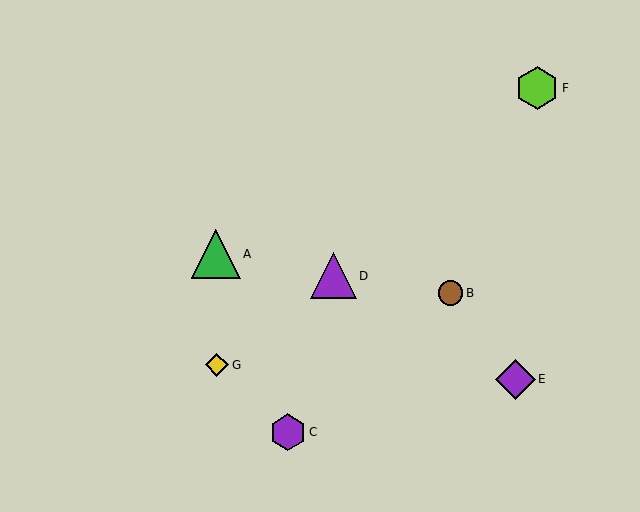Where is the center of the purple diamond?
The center of the purple diamond is at (515, 379).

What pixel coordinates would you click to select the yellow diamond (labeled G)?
Click at (217, 365) to select the yellow diamond G.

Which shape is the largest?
The green triangle (labeled A) is the largest.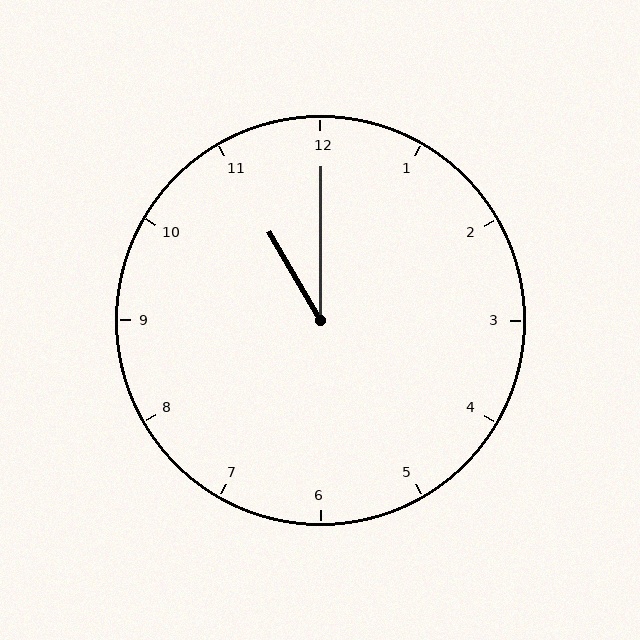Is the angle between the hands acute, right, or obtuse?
It is acute.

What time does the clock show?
11:00.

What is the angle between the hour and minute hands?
Approximately 30 degrees.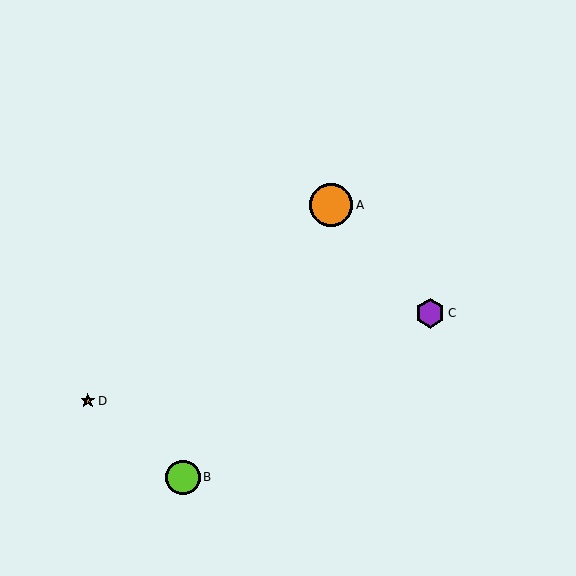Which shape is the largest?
The orange circle (labeled A) is the largest.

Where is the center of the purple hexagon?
The center of the purple hexagon is at (430, 313).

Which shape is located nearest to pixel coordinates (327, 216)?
The orange circle (labeled A) at (331, 205) is nearest to that location.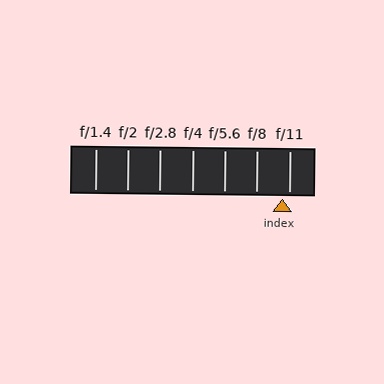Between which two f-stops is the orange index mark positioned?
The index mark is between f/8 and f/11.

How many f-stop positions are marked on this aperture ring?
There are 7 f-stop positions marked.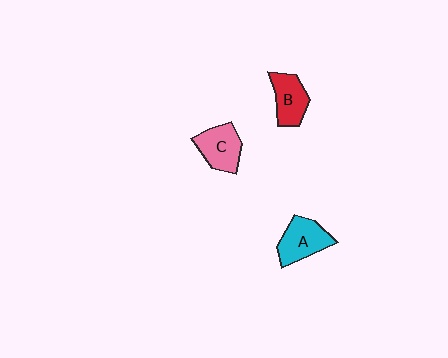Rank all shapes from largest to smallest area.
From largest to smallest: A (cyan), C (pink), B (red).